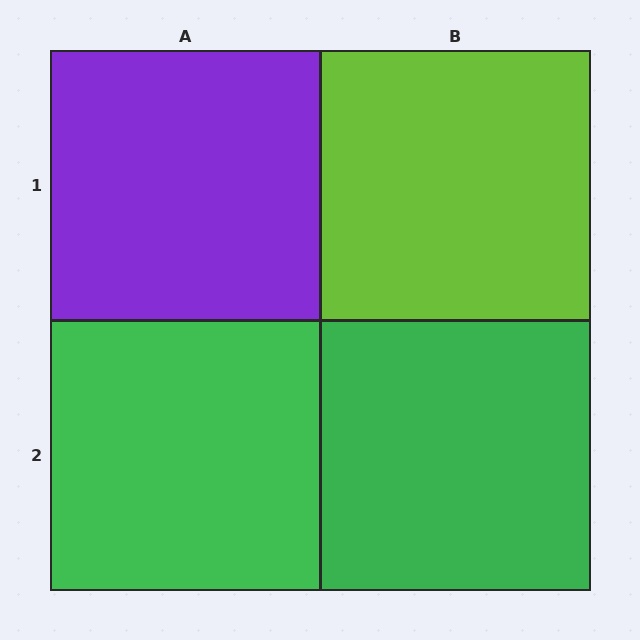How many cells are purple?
1 cell is purple.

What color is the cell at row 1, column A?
Purple.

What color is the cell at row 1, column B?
Lime.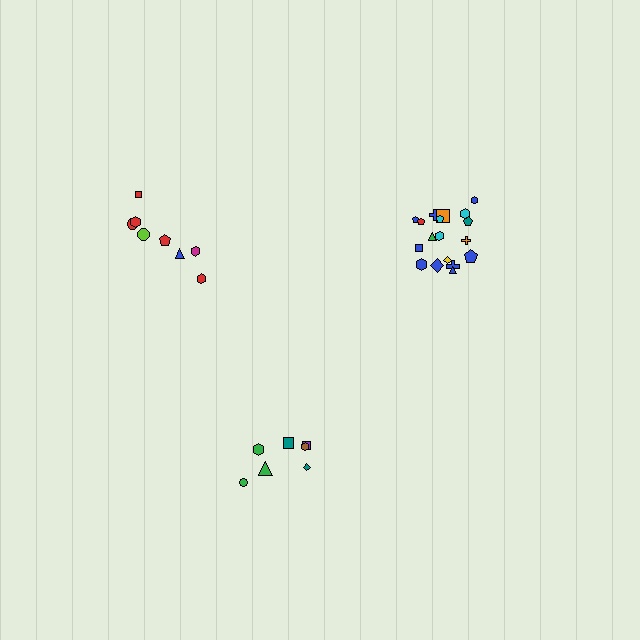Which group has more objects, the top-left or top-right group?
The top-right group.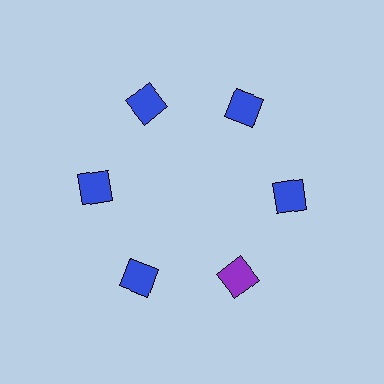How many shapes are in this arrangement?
There are 6 shapes arranged in a ring pattern.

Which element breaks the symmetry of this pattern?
The purple diamond at roughly the 5 o'clock position breaks the symmetry. All other shapes are blue diamonds.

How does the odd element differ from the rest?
It has a different color: purple instead of blue.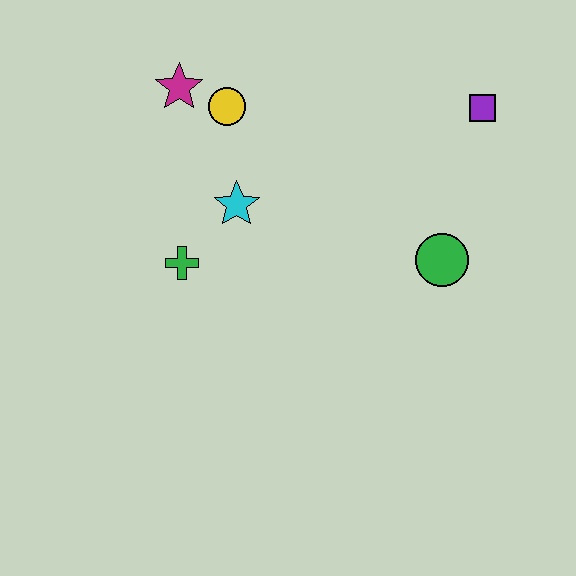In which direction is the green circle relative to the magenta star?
The green circle is to the right of the magenta star.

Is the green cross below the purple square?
Yes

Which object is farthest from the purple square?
The green cross is farthest from the purple square.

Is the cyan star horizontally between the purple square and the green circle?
No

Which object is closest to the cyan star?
The green cross is closest to the cyan star.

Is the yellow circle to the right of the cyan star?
No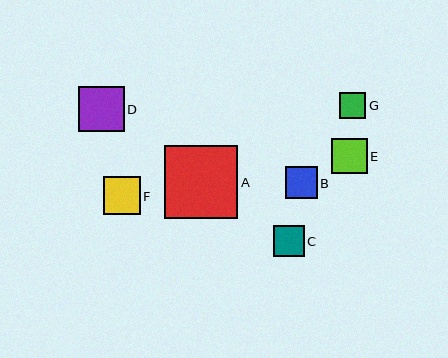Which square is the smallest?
Square G is the smallest with a size of approximately 27 pixels.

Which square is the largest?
Square A is the largest with a size of approximately 73 pixels.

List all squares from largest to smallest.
From largest to smallest: A, D, F, E, B, C, G.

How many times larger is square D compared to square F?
Square D is approximately 1.2 times the size of square F.